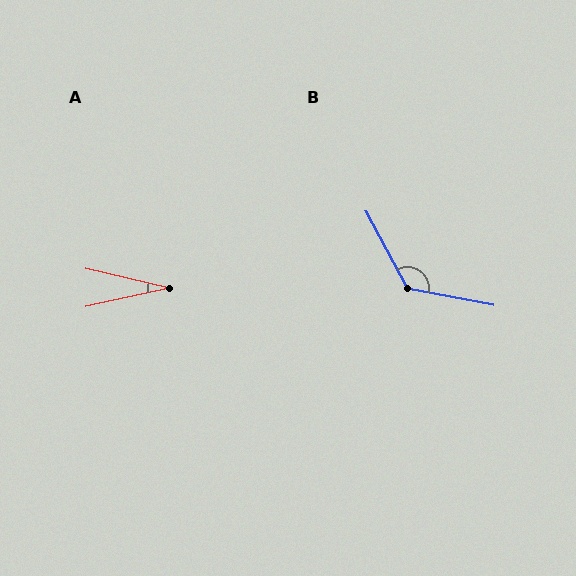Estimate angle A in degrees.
Approximately 26 degrees.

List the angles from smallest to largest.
A (26°), B (129°).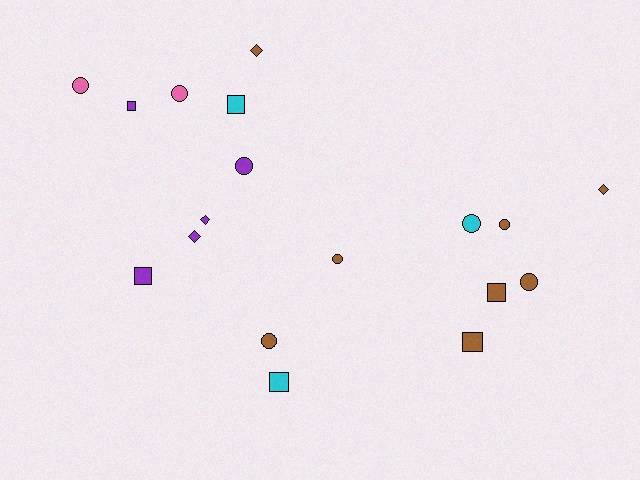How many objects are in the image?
There are 18 objects.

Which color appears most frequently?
Brown, with 8 objects.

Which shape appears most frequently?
Circle, with 8 objects.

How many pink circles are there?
There are 2 pink circles.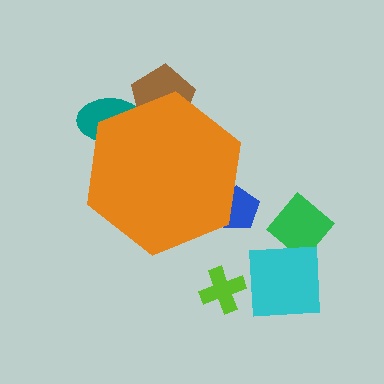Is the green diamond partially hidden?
No, the green diamond is fully visible.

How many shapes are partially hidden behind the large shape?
3 shapes are partially hidden.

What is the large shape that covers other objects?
An orange hexagon.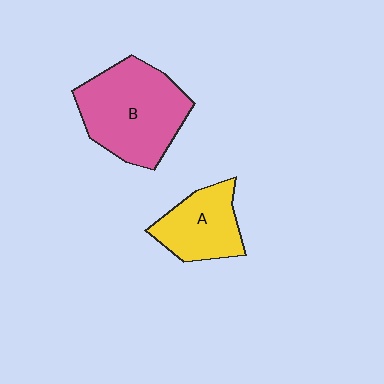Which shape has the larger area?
Shape B (pink).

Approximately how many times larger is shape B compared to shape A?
Approximately 1.7 times.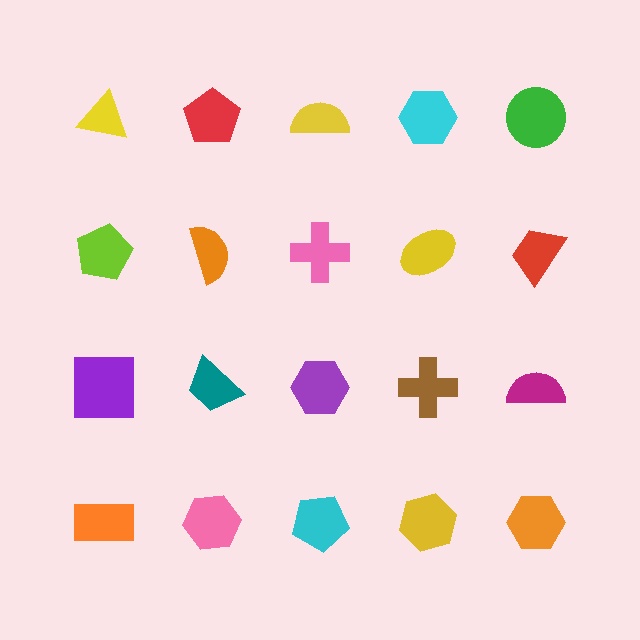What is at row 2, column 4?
A yellow ellipse.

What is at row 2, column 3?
A pink cross.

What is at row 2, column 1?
A lime pentagon.